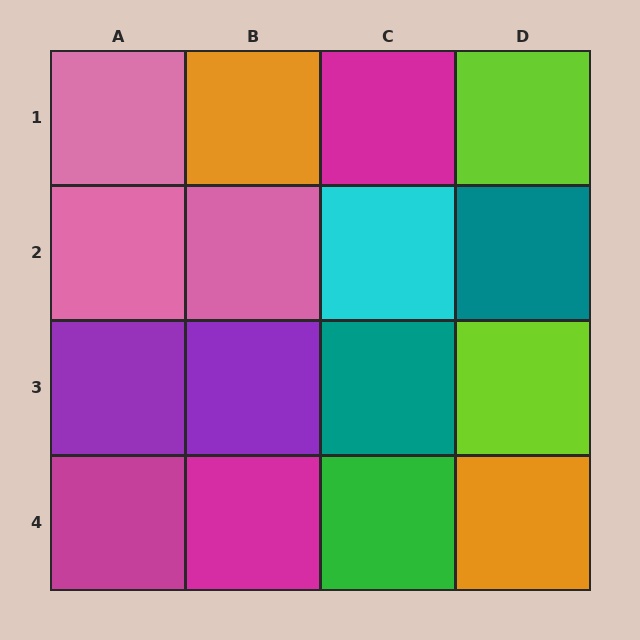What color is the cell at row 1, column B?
Orange.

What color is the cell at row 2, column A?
Pink.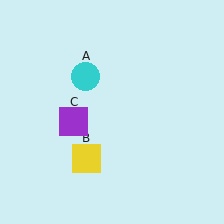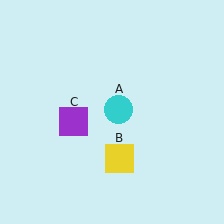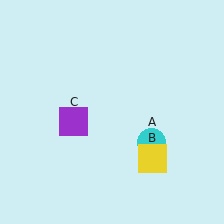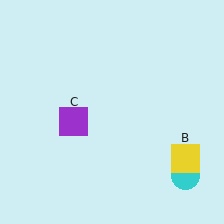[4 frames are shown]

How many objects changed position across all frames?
2 objects changed position: cyan circle (object A), yellow square (object B).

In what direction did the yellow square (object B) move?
The yellow square (object B) moved right.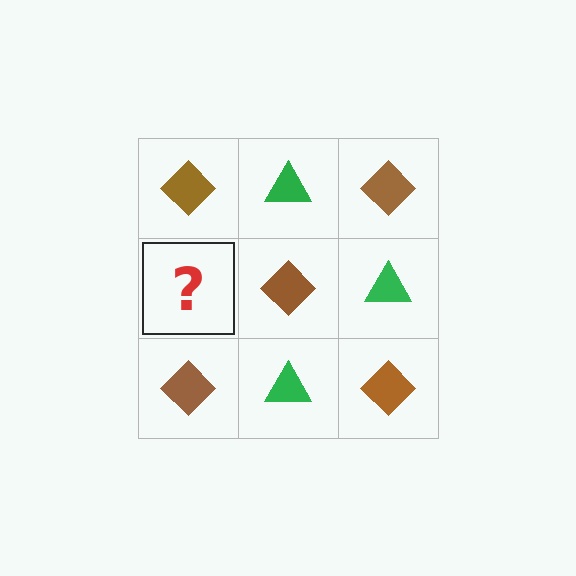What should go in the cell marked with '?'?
The missing cell should contain a green triangle.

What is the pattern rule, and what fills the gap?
The rule is that it alternates brown diamond and green triangle in a checkerboard pattern. The gap should be filled with a green triangle.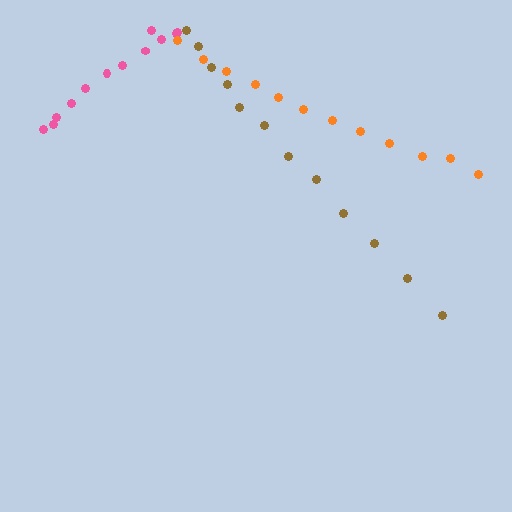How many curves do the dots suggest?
There are 3 distinct paths.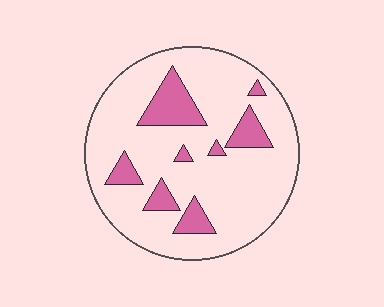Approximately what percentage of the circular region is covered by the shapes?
Approximately 15%.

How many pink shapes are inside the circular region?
8.